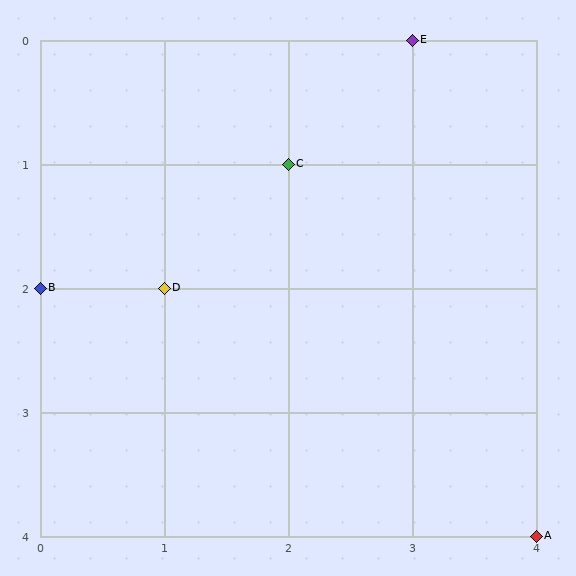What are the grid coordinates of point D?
Point D is at grid coordinates (1, 2).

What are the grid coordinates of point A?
Point A is at grid coordinates (4, 4).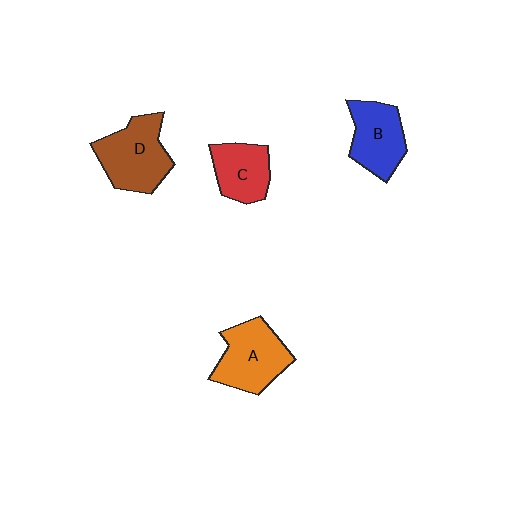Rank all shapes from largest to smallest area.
From largest to smallest: D (brown), A (orange), B (blue), C (red).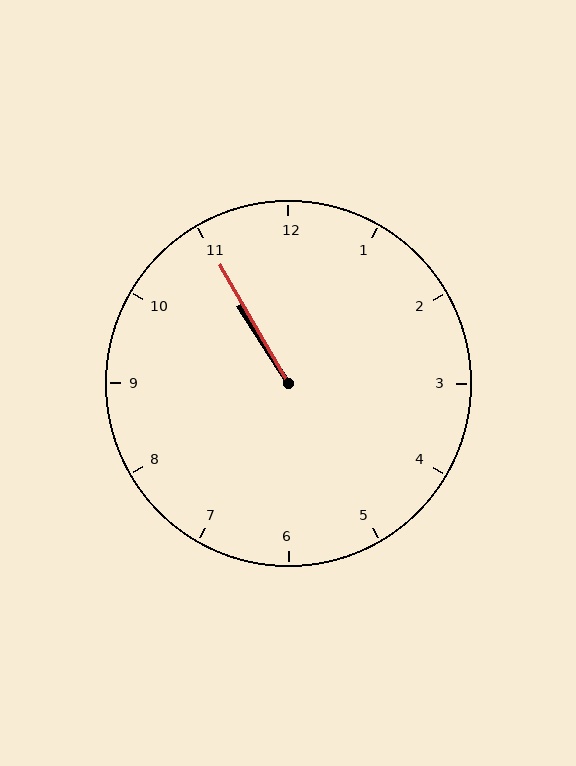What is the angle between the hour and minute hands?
Approximately 2 degrees.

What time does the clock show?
10:55.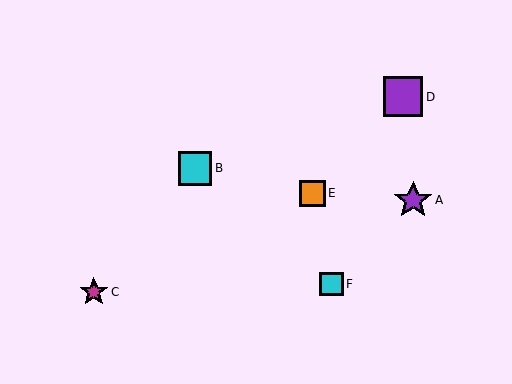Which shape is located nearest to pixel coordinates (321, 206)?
The orange square (labeled E) at (312, 193) is nearest to that location.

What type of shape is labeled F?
Shape F is a cyan square.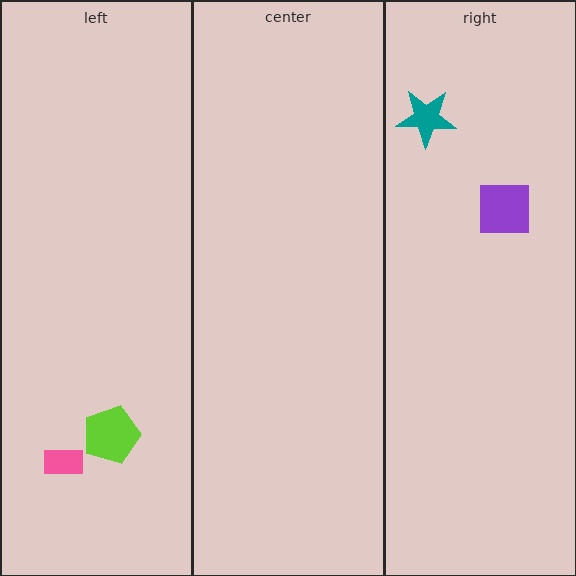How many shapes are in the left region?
2.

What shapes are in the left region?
The lime pentagon, the pink rectangle.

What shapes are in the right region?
The teal star, the purple square.